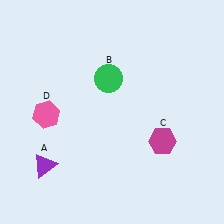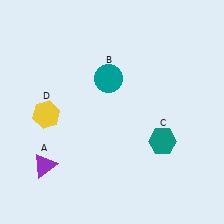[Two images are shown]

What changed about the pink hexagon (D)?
In Image 1, D is pink. In Image 2, it changed to yellow.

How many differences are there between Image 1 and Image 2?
There are 3 differences between the two images.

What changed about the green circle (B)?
In Image 1, B is green. In Image 2, it changed to teal.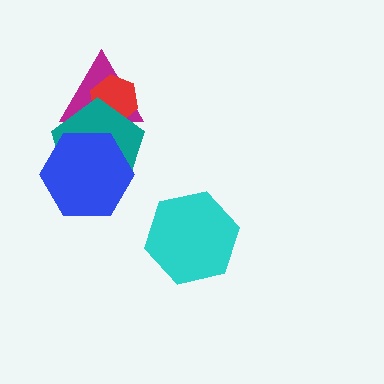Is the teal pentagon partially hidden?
Yes, it is partially covered by another shape.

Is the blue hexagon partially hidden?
No, no other shape covers it.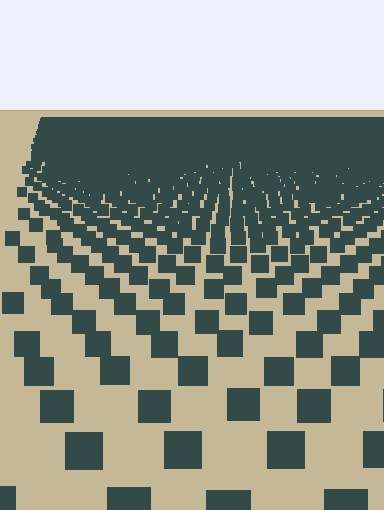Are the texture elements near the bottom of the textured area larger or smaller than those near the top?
Larger. Near the bottom, elements are closer to the viewer and appear at a bigger on-screen size.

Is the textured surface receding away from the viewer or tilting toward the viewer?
The surface is receding away from the viewer. Texture elements get smaller and denser toward the top.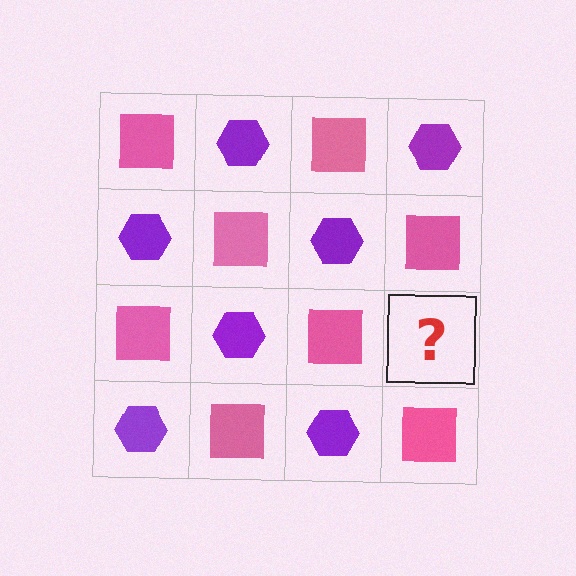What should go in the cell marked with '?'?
The missing cell should contain a purple hexagon.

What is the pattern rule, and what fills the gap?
The rule is that it alternates pink square and purple hexagon in a checkerboard pattern. The gap should be filled with a purple hexagon.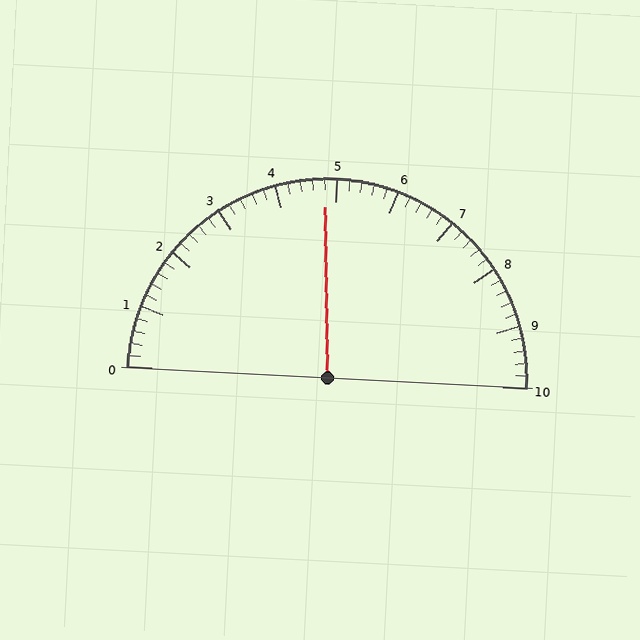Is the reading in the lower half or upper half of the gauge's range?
The reading is in the lower half of the range (0 to 10).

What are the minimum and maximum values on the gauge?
The gauge ranges from 0 to 10.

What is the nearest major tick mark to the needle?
The nearest major tick mark is 5.